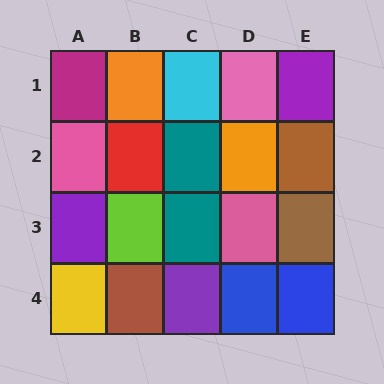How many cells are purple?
3 cells are purple.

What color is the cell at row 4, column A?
Yellow.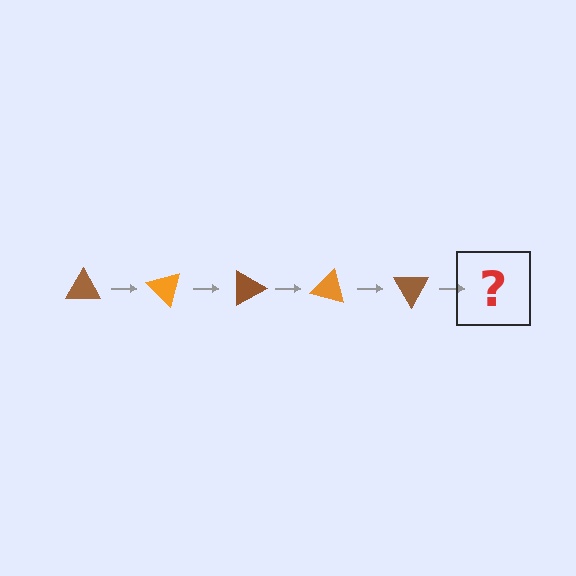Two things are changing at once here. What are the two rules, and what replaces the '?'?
The two rules are that it rotates 45 degrees each step and the color cycles through brown and orange. The '?' should be an orange triangle, rotated 225 degrees from the start.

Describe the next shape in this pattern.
It should be an orange triangle, rotated 225 degrees from the start.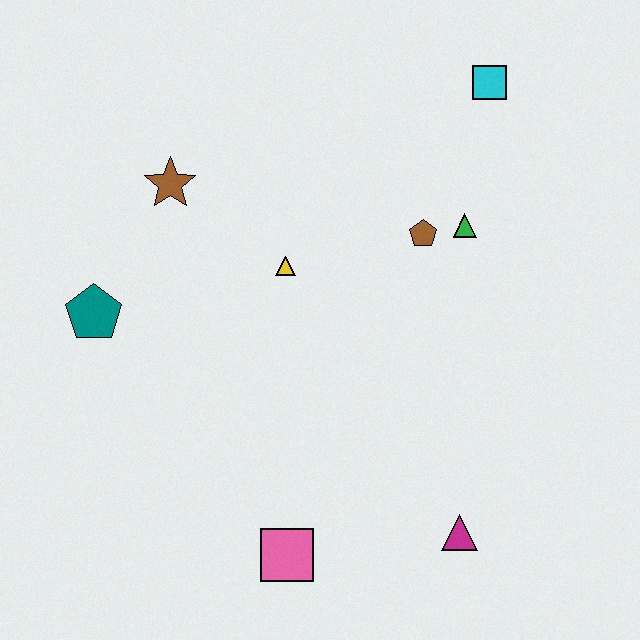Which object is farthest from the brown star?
The magenta triangle is farthest from the brown star.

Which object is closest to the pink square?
The magenta triangle is closest to the pink square.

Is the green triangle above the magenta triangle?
Yes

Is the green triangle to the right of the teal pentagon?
Yes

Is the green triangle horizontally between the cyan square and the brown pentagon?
Yes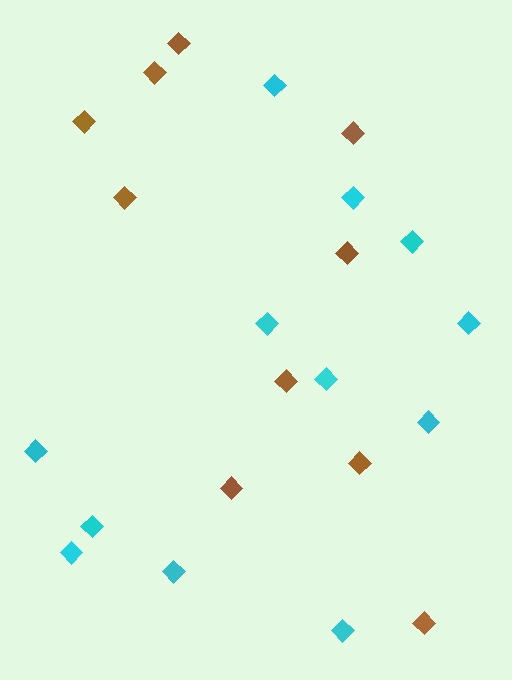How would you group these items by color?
There are 2 groups: one group of brown diamonds (10) and one group of cyan diamonds (12).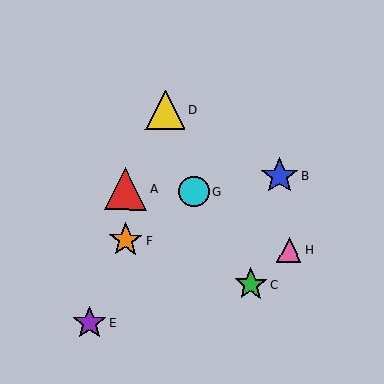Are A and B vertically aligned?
No, A is at x≈126 and B is at x≈279.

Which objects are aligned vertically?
Objects A, F are aligned vertically.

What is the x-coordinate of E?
Object E is at x≈89.